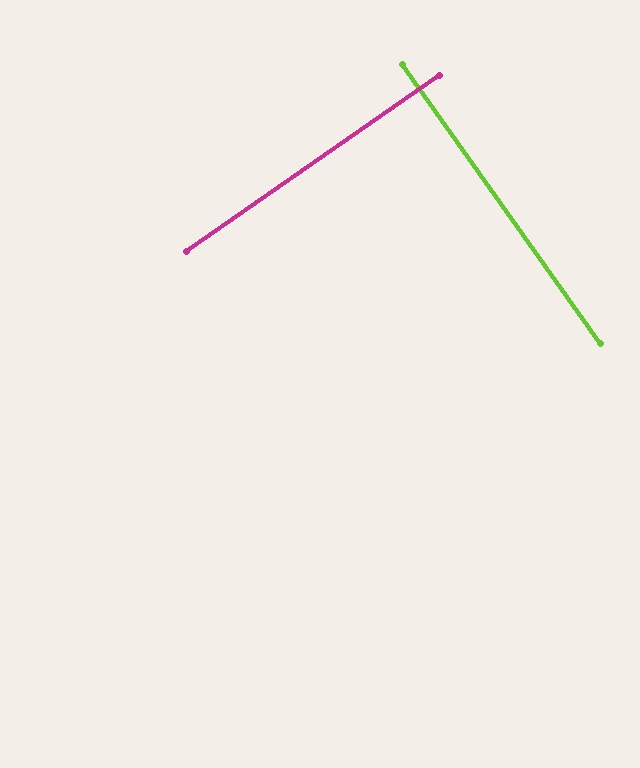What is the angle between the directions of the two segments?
Approximately 89 degrees.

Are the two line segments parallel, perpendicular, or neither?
Perpendicular — they meet at approximately 89°.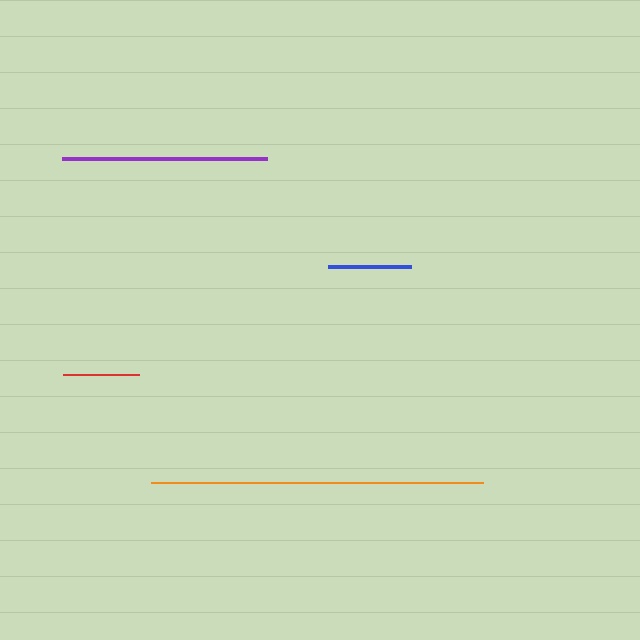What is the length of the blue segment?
The blue segment is approximately 84 pixels long.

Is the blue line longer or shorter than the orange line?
The orange line is longer than the blue line.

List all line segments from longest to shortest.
From longest to shortest: orange, purple, blue, red.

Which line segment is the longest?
The orange line is the longest at approximately 331 pixels.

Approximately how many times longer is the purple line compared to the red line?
The purple line is approximately 2.7 times the length of the red line.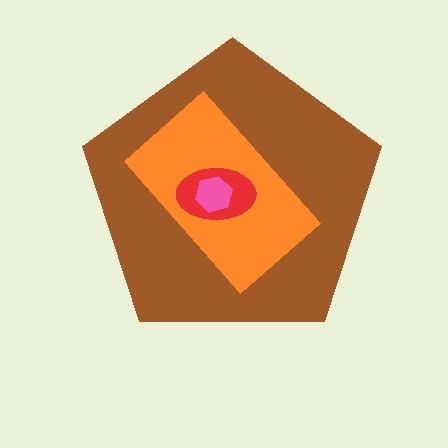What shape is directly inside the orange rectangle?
The red ellipse.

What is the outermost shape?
The brown pentagon.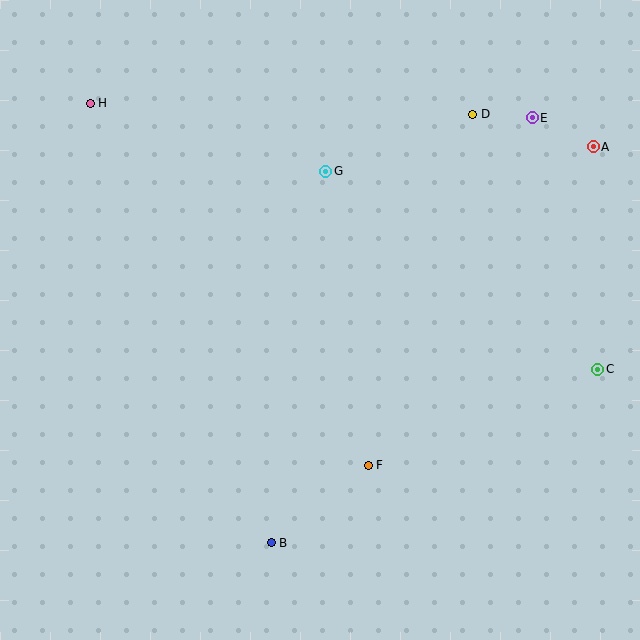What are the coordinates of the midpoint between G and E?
The midpoint between G and E is at (429, 144).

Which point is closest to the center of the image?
Point G at (326, 171) is closest to the center.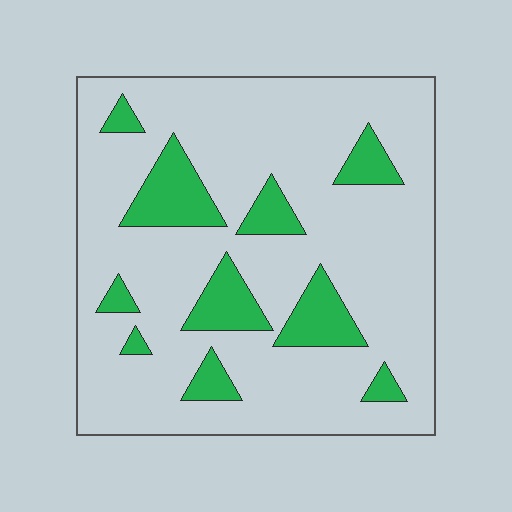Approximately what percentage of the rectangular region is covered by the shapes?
Approximately 20%.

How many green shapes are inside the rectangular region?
10.